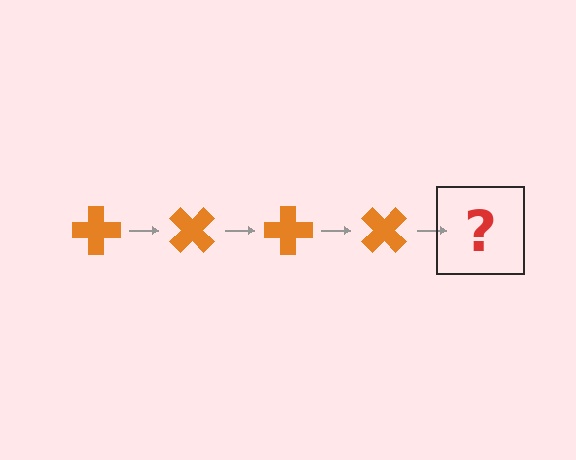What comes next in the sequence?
The next element should be an orange cross rotated 180 degrees.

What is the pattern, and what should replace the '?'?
The pattern is that the cross rotates 45 degrees each step. The '?' should be an orange cross rotated 180 degrees.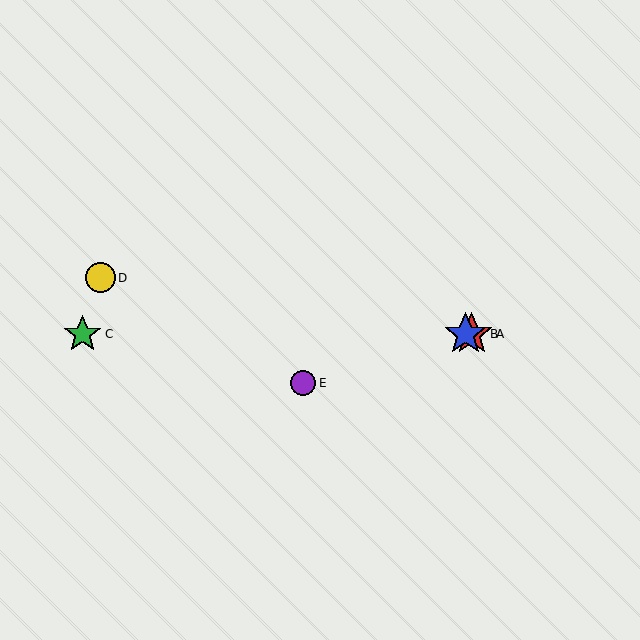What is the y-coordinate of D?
Object D is at y≈278.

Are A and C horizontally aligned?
Yes, both are at y≈334.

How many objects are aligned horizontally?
3 objects (A, B, C) are aligned horizontally.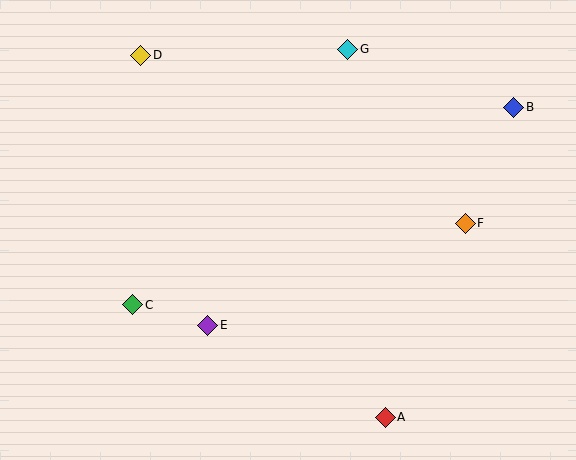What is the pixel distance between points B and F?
The distance between B and F is 126 pixels.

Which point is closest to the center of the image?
Point E at (208, 325) is closest to the center.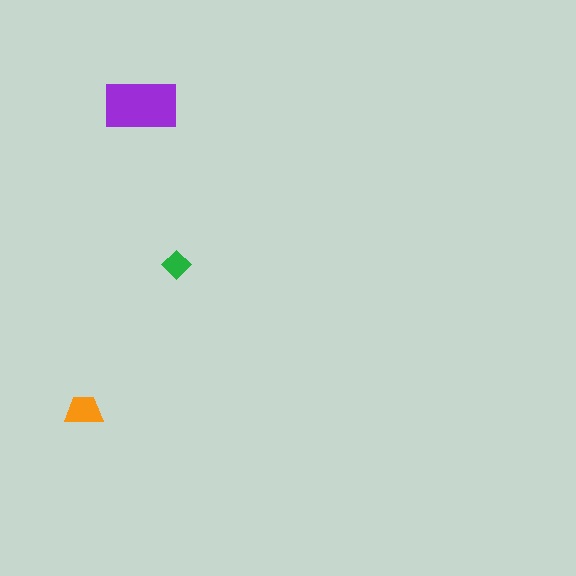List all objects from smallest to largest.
The green diamond, the orange trapezoid, the purple rectangle.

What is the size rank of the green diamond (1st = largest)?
3rd.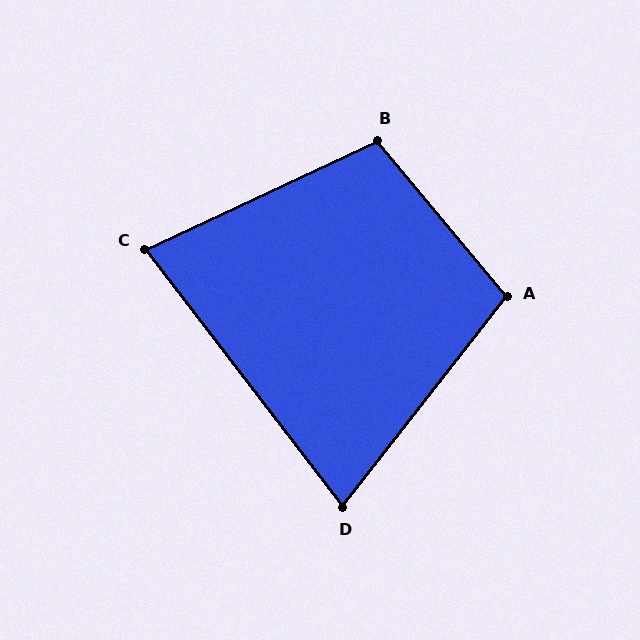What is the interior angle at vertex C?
Approximately 78 degrees (acute).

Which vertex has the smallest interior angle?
D, at approximately 75 degrees.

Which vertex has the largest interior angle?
B, at approximately 105 degrees.